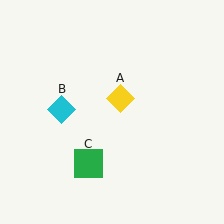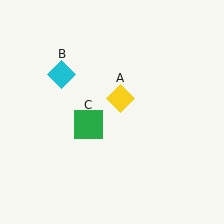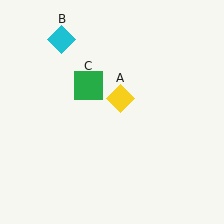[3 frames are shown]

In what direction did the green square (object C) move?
The green square (object C) moved up.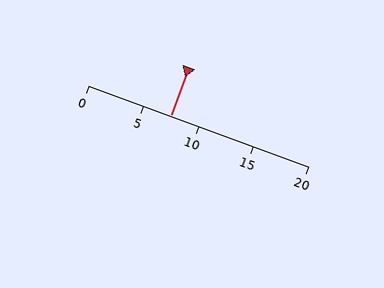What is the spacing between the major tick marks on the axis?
The major ticks are spaced 5 apart.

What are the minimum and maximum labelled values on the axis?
The axis runs from 0 to 20.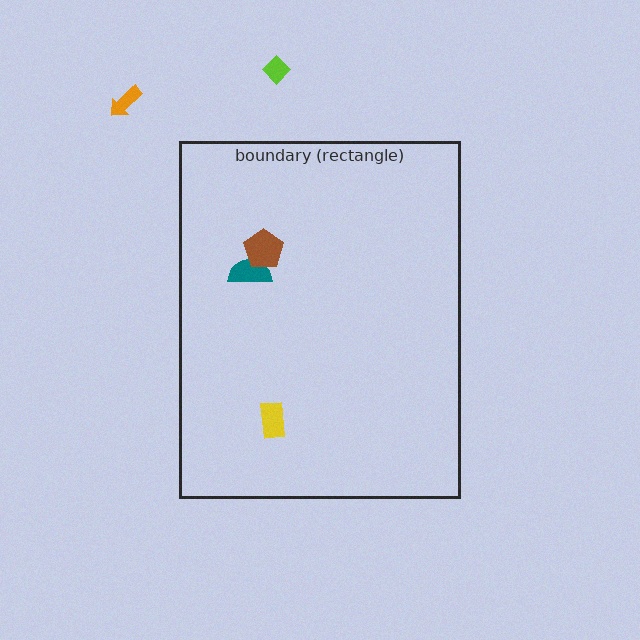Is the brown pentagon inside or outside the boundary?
Inside.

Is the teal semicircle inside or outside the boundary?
Inside.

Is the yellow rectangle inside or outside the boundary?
Inside.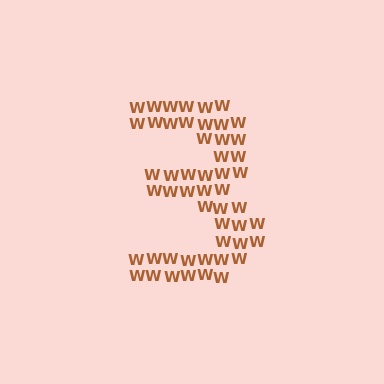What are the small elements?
The small elements are letter W's.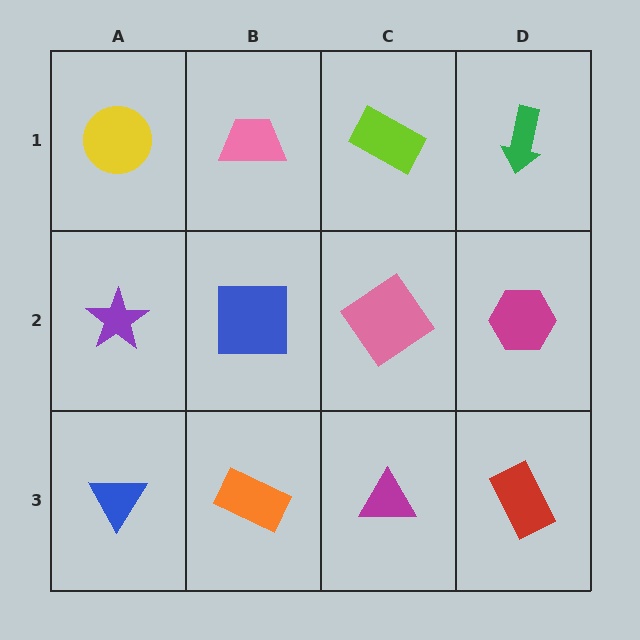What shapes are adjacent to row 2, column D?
A green arrow (row 1, column D), a red rectangle (row 3, column D), a pink diamond (row 2, column C).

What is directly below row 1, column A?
A purple star.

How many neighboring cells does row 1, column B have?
3.